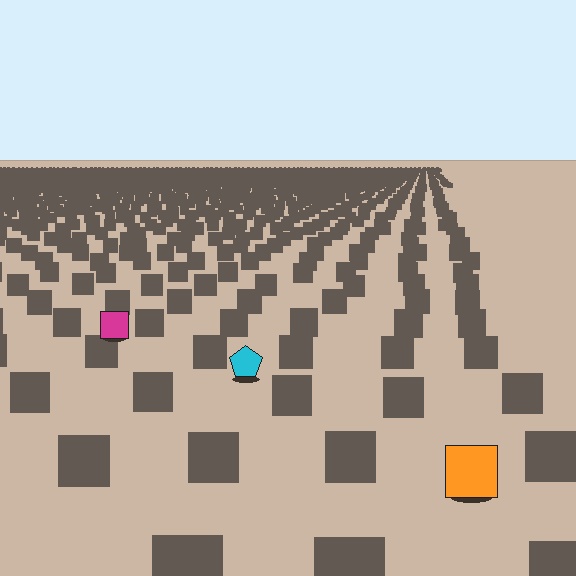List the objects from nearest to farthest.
From nearest to farthest: the orange square, the cyan pentagon, the magenta square.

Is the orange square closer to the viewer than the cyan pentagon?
Yes. The orange square is closer — you can tell from the texture gradient: the ground texture is coarser near it.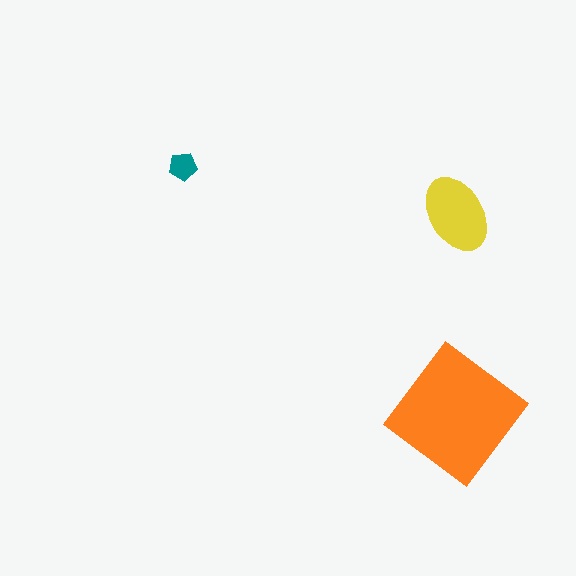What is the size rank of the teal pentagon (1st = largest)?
3rd.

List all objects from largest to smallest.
The orange diamond, the yellow ellipse, the teal pentagon.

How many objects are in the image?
There are 3 objects in the image.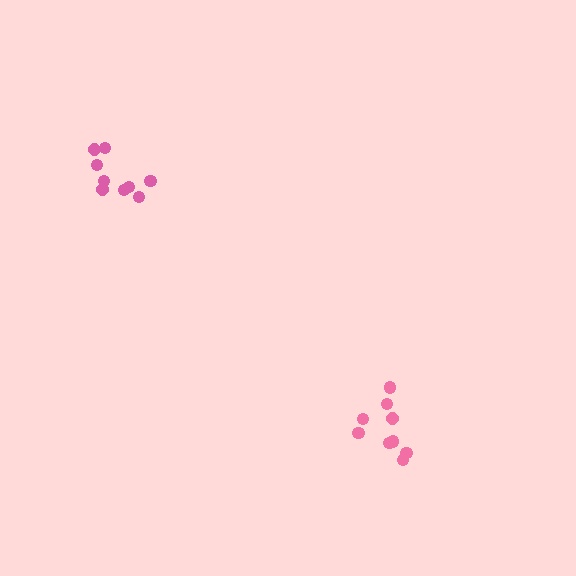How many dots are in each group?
Group 1: 9 dots, Group 2: 9 dots (18 total).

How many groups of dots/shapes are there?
There are 2 groups.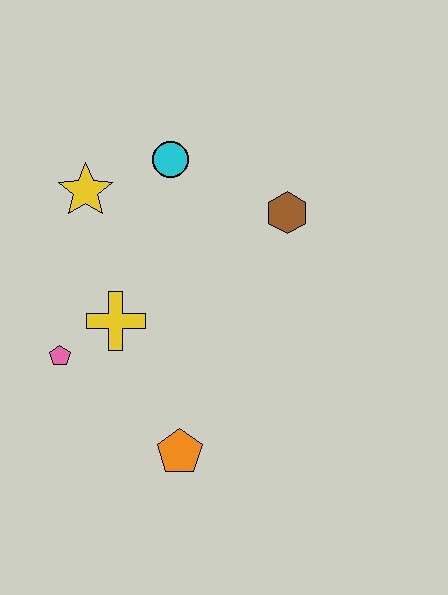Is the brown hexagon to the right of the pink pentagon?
Yes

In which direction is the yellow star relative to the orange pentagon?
The yellow star is above the orange pentagon.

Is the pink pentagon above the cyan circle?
No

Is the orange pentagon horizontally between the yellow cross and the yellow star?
No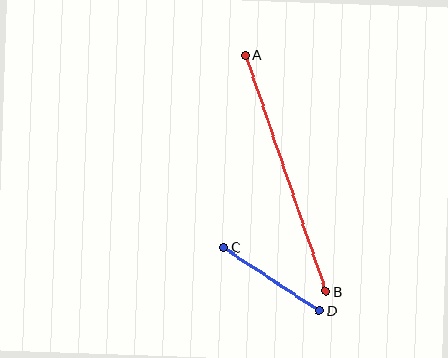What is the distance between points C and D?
The distance is approximately 115 pixels.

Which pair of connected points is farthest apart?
Points A and B are farthest apart.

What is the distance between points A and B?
The distance is approximately 250 pixels.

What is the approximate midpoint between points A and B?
The midpoint is at approximately (286, 173) pixels.